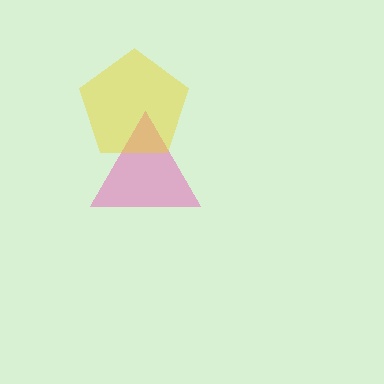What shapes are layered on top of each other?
The layered shapes are: a pink triangle, a yellow pentagon.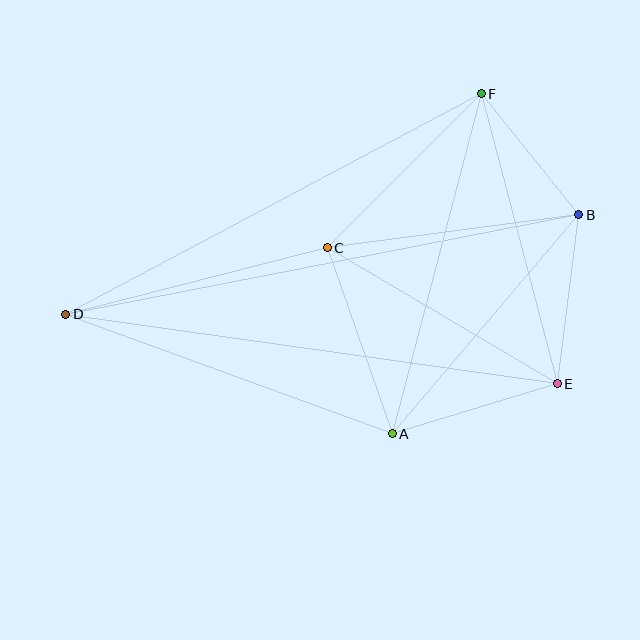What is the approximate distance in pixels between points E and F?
The distance between E and F is approximately 300 pixels.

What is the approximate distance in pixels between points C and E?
The distance between C and E is approximately 267 pixels.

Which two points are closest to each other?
Points B and F are closest to each other.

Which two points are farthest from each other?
Points B and D are farthest from each other.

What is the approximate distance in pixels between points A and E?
The distance between A and E is approximately 172 pixels.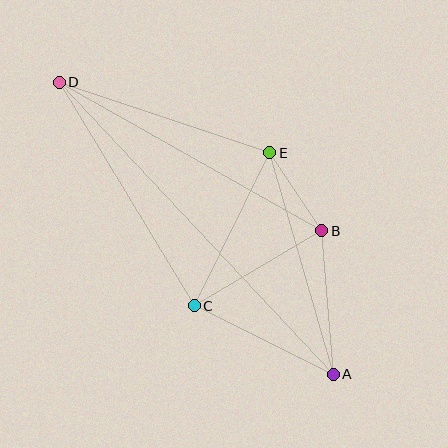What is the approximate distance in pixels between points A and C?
The distance between A and C is approximately 155 pixels.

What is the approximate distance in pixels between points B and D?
The distance between B and D is approximately 301 pixels.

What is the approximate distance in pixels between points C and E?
The distance between C and E is approximately 171 pixels.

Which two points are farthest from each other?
Points A and D are farthest from each other.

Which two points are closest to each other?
Points B and E are closest to each other.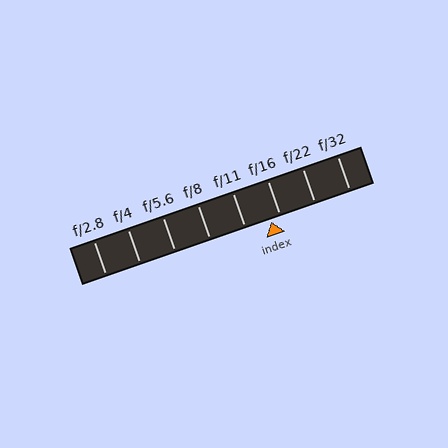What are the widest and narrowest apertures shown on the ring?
The widest aperture shown is f/2.8 and the narrowest is f/32.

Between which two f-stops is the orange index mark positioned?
The index mark is between f/11 and f/16.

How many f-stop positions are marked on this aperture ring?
There are 8 f-stop positions marked.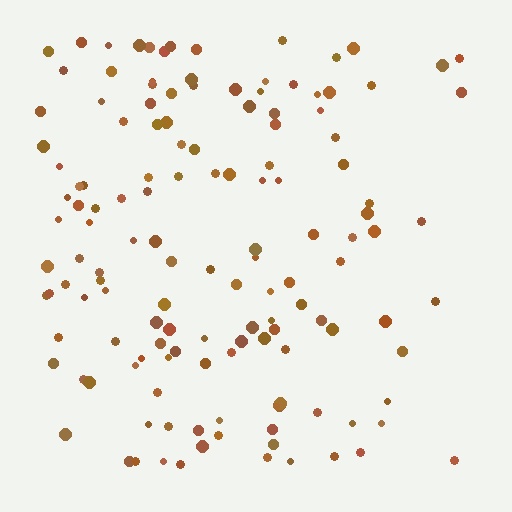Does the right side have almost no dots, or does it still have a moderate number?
Still a moderate number, just noticeably fewer than the left.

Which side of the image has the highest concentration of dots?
The left.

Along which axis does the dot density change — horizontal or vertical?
Horizontal.